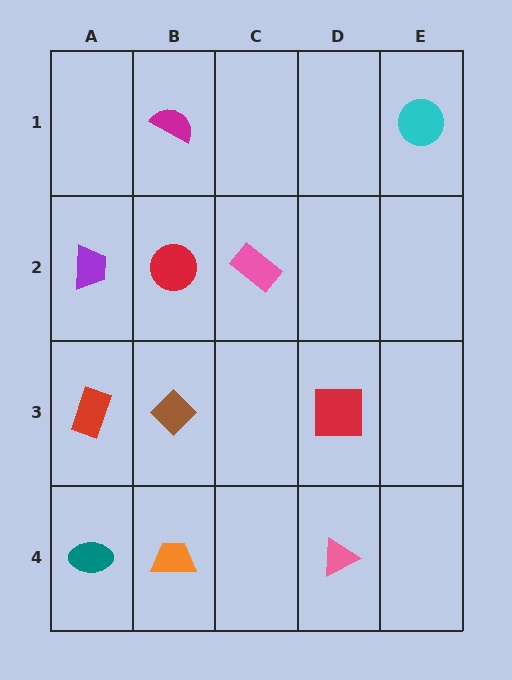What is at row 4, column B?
An orange trapezoid.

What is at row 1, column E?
A cyan circle.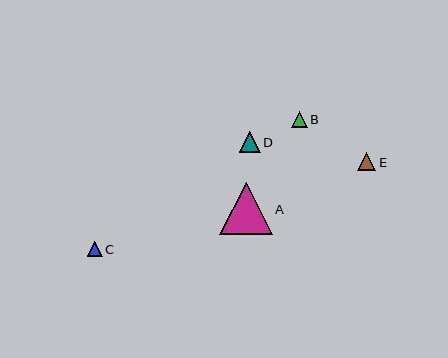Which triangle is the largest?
Triangle A is the largest with a size of approximately 52 pixels.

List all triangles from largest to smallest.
From largest to smallest: A, D, E, B, C.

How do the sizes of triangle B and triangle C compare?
Triangle B and triangle C are approximately the same size.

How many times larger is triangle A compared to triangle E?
Triangle A is approximately 2.8 times the size of triangle E.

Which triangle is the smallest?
Triangle C is the smallest with a size of approximately 15 pixels.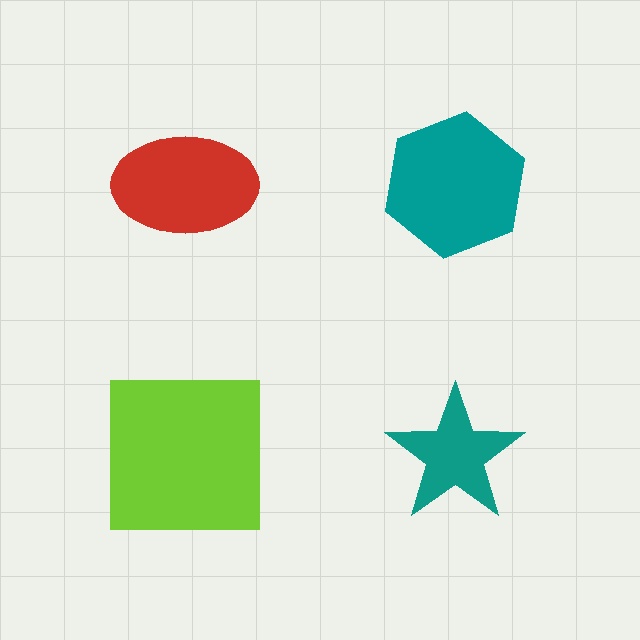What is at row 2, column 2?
A teal star.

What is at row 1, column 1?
A red ellipse.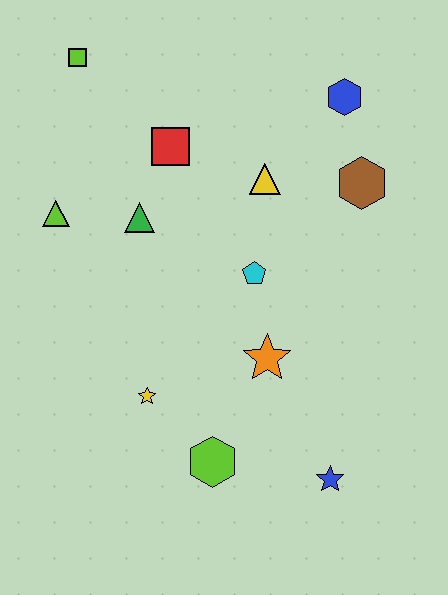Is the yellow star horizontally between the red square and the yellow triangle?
No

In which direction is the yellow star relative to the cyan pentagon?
The yellow star is below the cyan pentagon.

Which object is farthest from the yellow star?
The blue hexagon is farthest from the yellow star.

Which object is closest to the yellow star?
The lime hexagon is closest to the yellow star.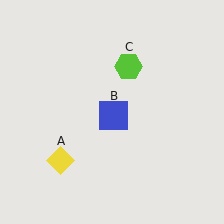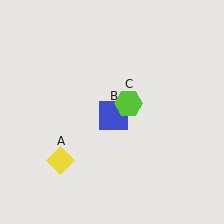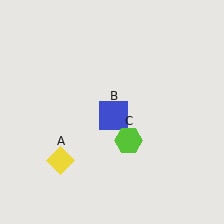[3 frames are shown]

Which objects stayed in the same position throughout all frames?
Yellow diamond (object A) and blue square (object B) remained stationary.